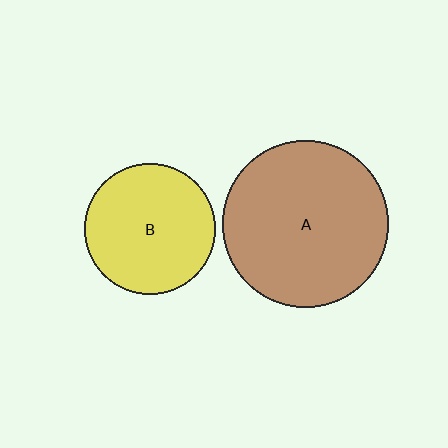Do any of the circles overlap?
No, none of the circles overlap.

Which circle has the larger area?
Circle A (brown).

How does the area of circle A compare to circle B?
Approximately 1.6 times.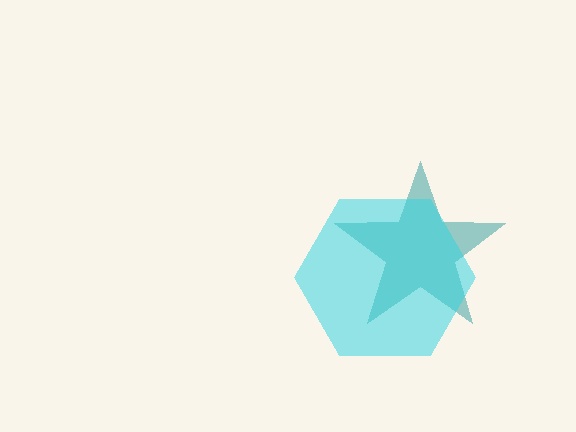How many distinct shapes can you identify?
There are 2 distinct shapes: a teal star, a cyan hexagon.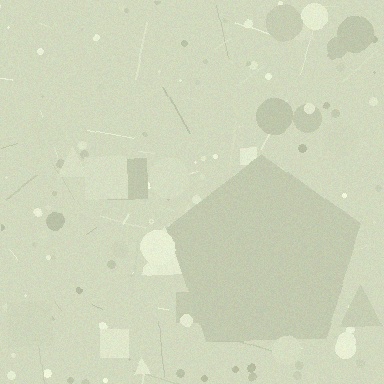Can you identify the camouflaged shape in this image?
The camouflaged shape is a pentagon.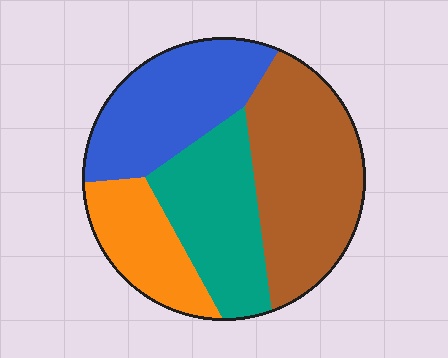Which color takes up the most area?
Brown, at roughly 35%.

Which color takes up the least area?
Orange, at roughly 15%.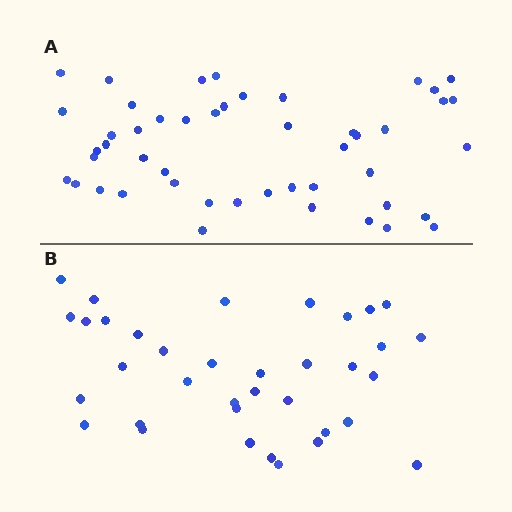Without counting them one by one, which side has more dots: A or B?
Region A (the top region) has more dots.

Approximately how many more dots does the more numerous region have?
Region A has roughly 12 or so more dots than region B.